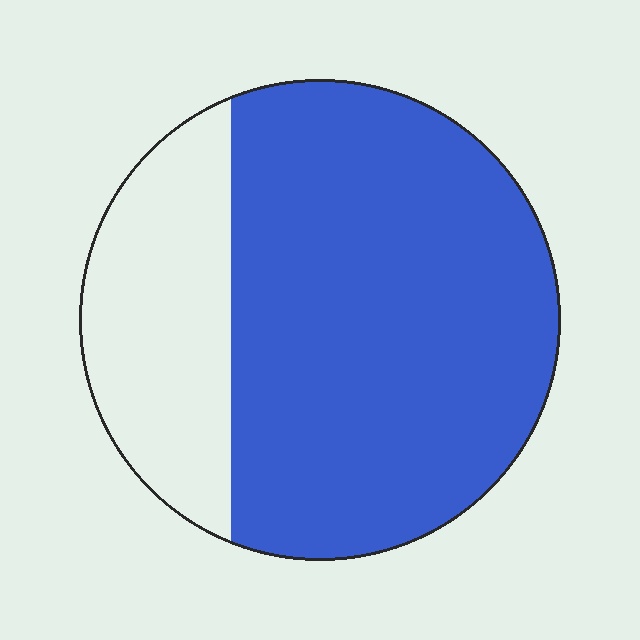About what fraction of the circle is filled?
About three quarters (3/4).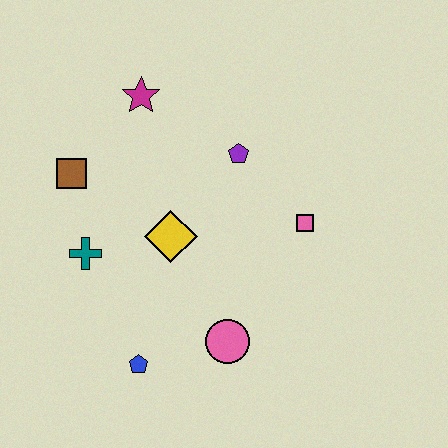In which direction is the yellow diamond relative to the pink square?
The yellow diamond is to the left of the pink square.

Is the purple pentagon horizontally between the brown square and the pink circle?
No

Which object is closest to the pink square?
The purple pentagon is closest to the pink square.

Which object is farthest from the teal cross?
The pink square is farthest from the teal cross.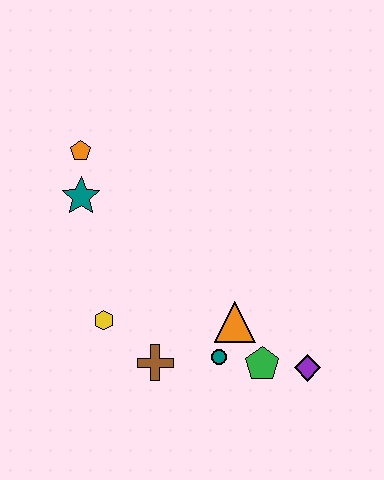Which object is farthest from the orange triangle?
The orange pentagon is farthest from the orange triangle.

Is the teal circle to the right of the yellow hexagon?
Yes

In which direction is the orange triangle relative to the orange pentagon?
The orange triangle is below the orange pentagon.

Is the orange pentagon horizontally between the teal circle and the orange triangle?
No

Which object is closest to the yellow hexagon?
The brown cross is closest to the yellow hexagon.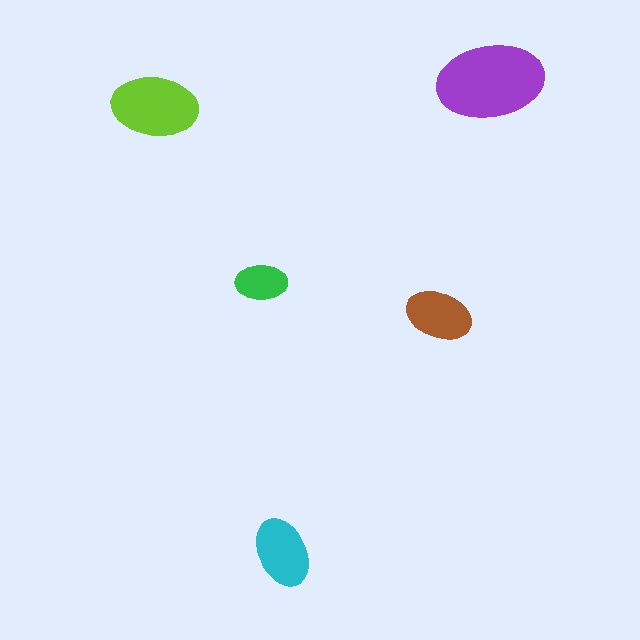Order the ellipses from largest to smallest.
the purple one, the lime one, the cyan one, the brown one, the green one.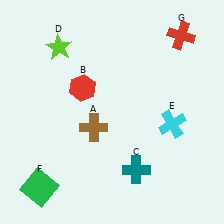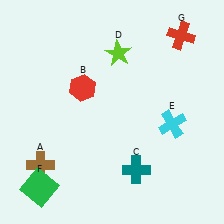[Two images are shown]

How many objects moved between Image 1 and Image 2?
2 objects moved between the two images.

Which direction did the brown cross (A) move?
The brown cross (A) moved left.